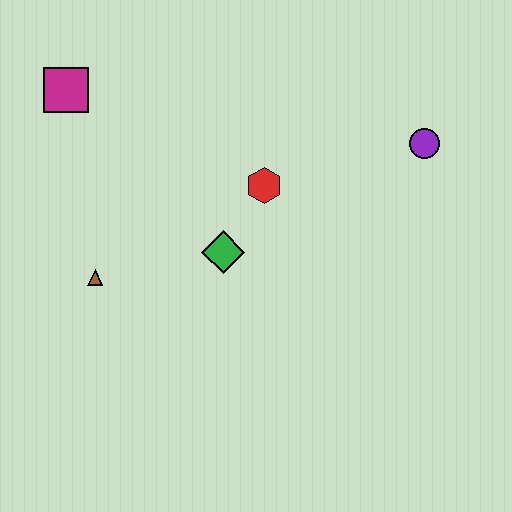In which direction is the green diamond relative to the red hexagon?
The green diamond is below the red hexagon.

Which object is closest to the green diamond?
The red hexagon is closest to the green diamond.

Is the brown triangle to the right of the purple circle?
No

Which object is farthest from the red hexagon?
The magenta square is farthest from the red hexagon.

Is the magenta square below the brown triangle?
No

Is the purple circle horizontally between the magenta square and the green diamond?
No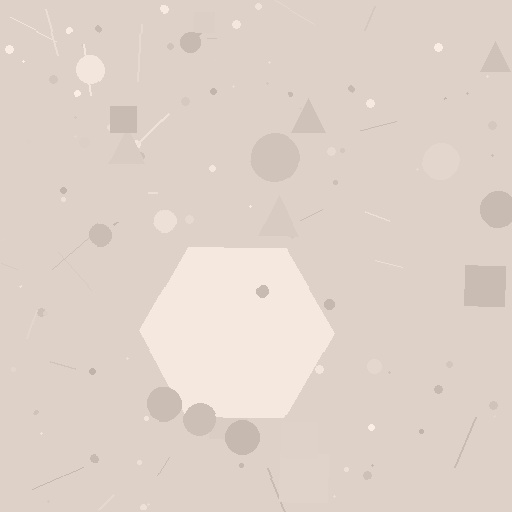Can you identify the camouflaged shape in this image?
The camouflaged shape is a hexagon.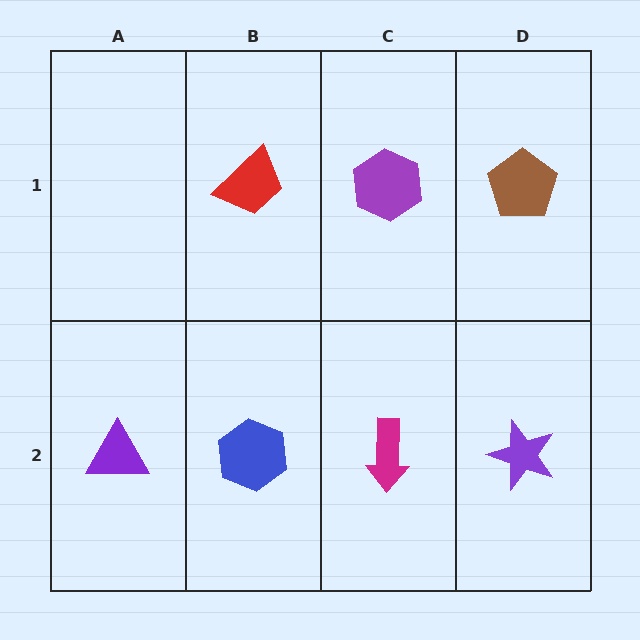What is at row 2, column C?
A magenta arrow.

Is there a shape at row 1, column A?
No, that cell is empty.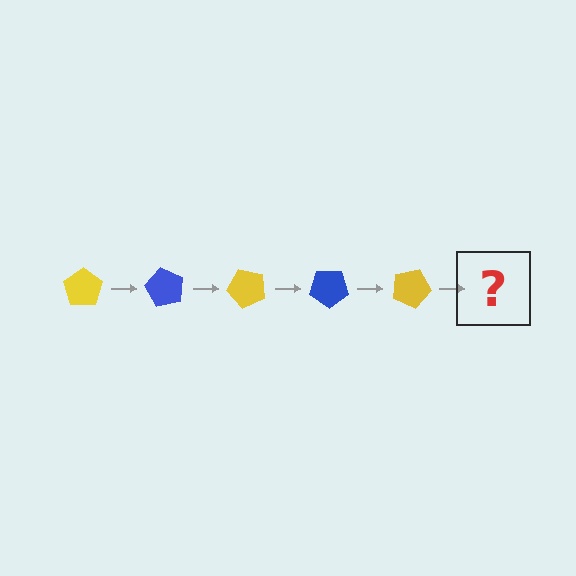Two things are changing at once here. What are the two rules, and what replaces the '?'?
The two rules are that it rotates 60 degrees each step and the color cycles through yellow and blue. The '?' should be a blue pentagon, rotated 300 degrees from the start.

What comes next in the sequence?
The next element should be a blue pentagon, rotated 300 degrees from the start.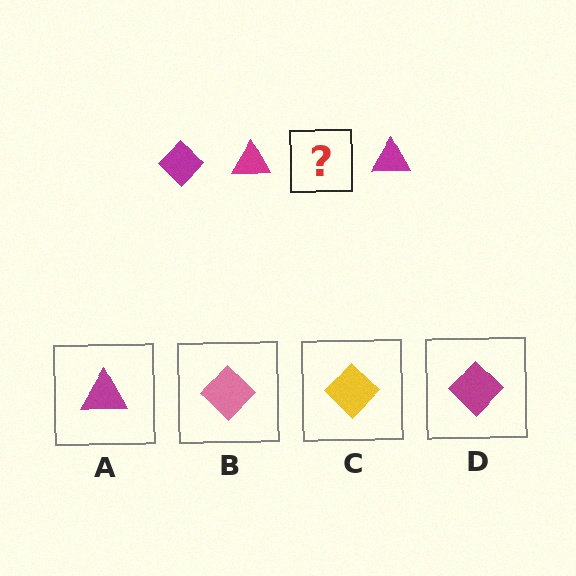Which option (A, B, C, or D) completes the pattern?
D.